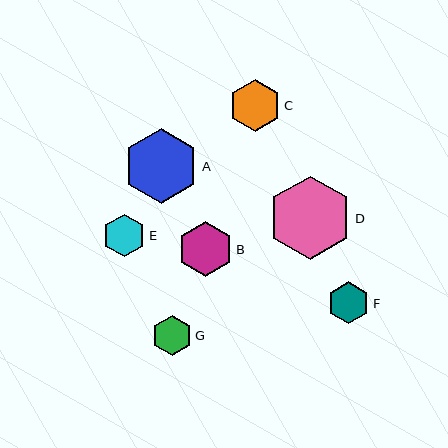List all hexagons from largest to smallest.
From largest to smallest: D, A, B, C, E, F, G.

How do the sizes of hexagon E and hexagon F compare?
Hexagon E and hexagon F are approximately the same size.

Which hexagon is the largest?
Hexagon D is the largest with a size of approximately 84 pixels.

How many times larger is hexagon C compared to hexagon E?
Hexagon C is approximately 1.2 times the size of hexagon E.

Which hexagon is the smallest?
Hexagon G is the smallest with a size of approximately 40 pixels.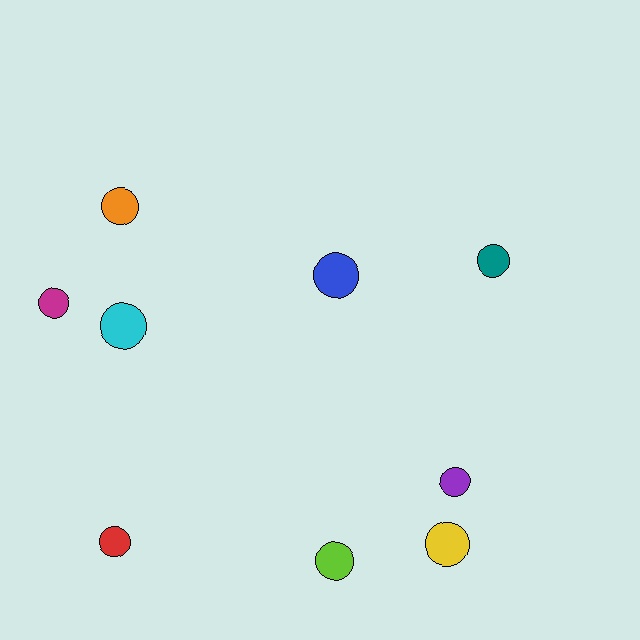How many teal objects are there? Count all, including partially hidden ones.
There is 1 teal object.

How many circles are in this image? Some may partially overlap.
There are 9 circles.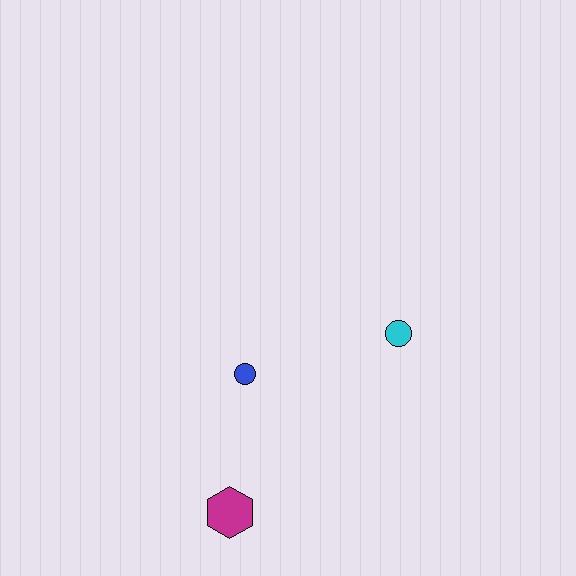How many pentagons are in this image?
There are no pentagons.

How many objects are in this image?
There are 3 objects.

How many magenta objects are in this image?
There is 1 magenta object.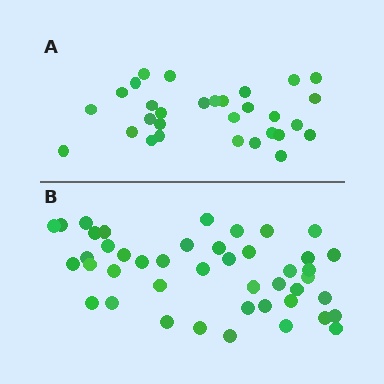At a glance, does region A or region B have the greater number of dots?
Region B (the bottom region) has more dots.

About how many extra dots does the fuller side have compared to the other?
Region B has approximately 15 more dots than region A.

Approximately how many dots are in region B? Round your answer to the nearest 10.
About 40 dots. (The exact count is 44, which rounds to 40.)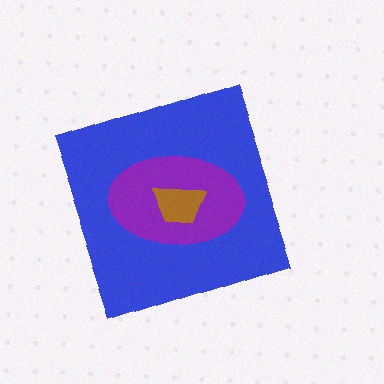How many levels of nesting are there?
3.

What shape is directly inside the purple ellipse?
The brown trapezoid.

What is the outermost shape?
The blue diamond.